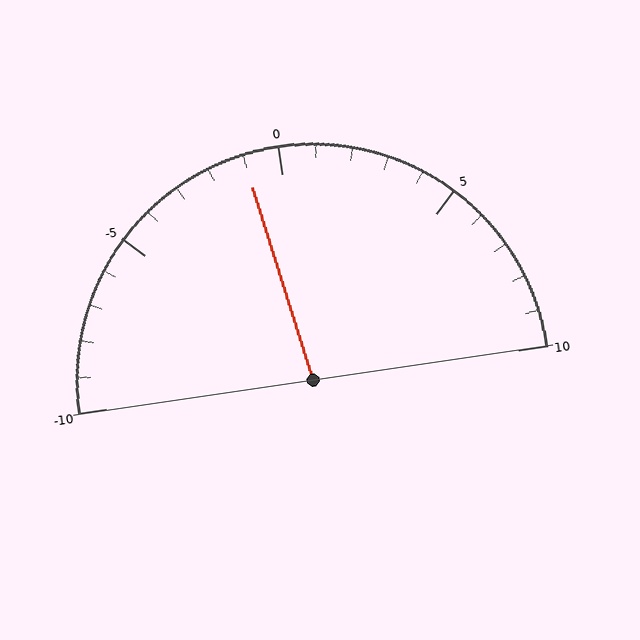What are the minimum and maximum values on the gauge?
The gauge ranges from -10 to 10.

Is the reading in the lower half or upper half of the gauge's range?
The reading is in the lower half of the range (-10 to 10).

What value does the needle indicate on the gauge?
The needle indicates approximately -1.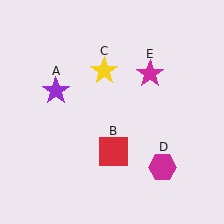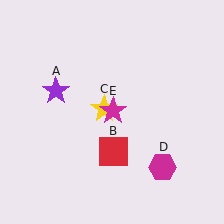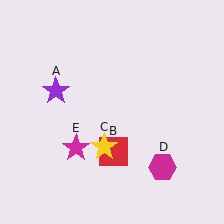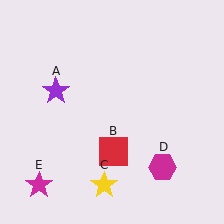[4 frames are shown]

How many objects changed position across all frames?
2 objects changed position: yellow star (object C), magenta star (object E).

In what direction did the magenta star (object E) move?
The magenta star (object E) moved down and to the left.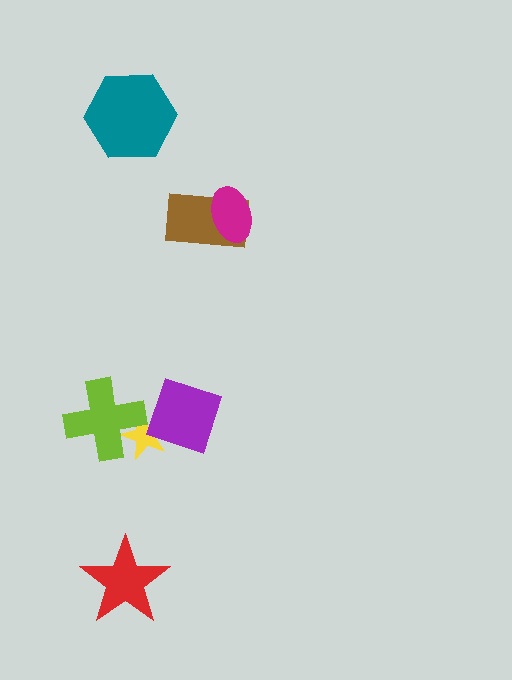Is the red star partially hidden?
No, no other shape covers it.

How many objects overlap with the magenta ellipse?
1 object overlaps with the magenta ellipse.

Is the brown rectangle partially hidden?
Yes, it is partially covered by another shape.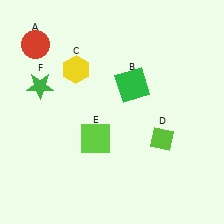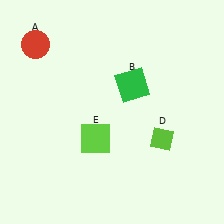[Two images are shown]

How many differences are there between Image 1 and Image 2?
There are 2 differences between the two images.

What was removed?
The yellow hexagon (C), the green star (F) were removed in Image 2.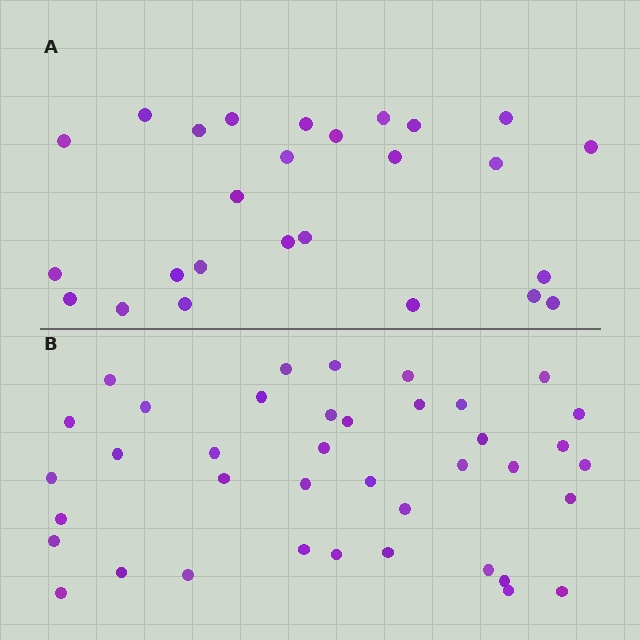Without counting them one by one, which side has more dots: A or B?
Region B (the bottom region) has more dots.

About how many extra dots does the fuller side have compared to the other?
Region B has approximately 15 more dots than region A.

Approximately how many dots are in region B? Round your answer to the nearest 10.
About 40 dots. (The exact count is 39, which rounds to 40.)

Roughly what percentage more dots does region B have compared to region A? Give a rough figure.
About 50% more.